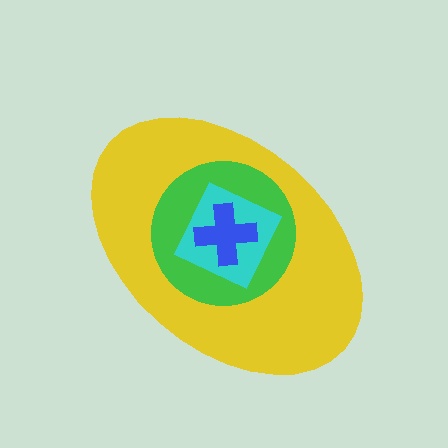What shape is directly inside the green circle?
The cyan square.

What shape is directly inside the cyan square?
The blue cross.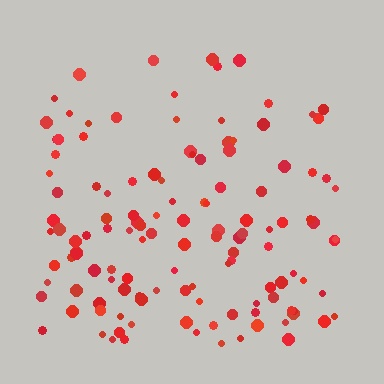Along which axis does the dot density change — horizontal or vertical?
Vertical.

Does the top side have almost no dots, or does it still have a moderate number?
Still a moderate number, just noticeably fewer than the bottom.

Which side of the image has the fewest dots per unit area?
The top.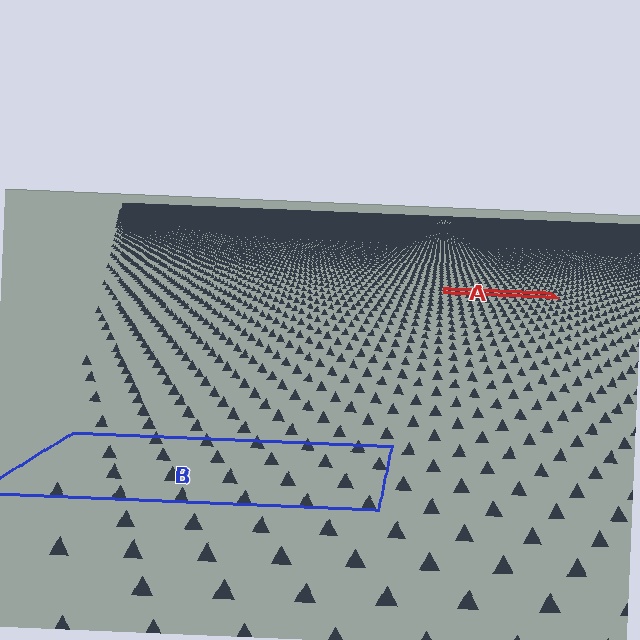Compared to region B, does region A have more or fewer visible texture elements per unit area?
Region A has more texture elements per unit area — they are packed more densely because it is farther away.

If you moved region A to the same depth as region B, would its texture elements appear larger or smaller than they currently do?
They would appear larger. At a closer depth, the same texture elements are projected at a bigger on-screen size.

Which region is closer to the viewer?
Region B is closer. The texture elements there are larger and more spread out.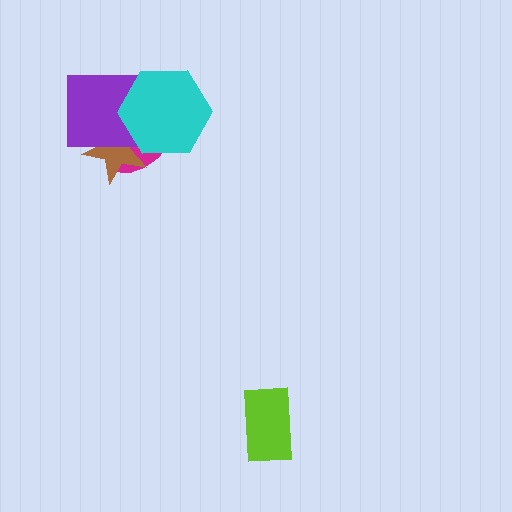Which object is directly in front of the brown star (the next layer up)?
The purple square is directly in front of the brown star.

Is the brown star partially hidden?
Yes, it is partially covered by another shape.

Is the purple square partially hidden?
Yes, it is partially covered by another shape.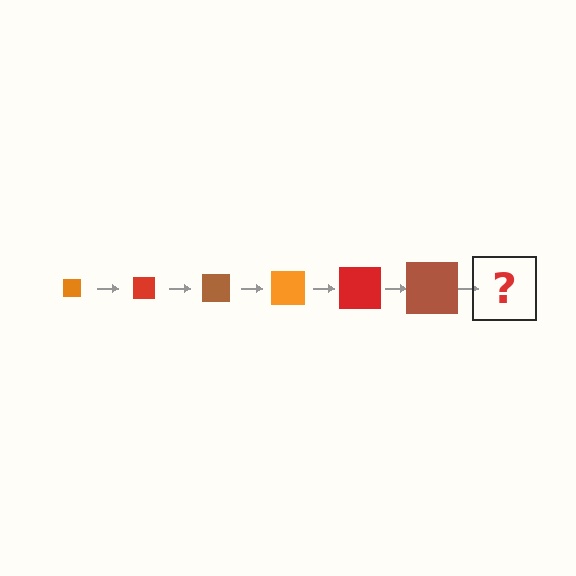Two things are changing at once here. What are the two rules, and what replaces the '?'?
The two rules are that the square grows larger each step and the color cycles through orange, red, and brown. The '?' should be an orange square, larger than the previous one.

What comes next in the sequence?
The next element should be an orange square, larger than the previous one.